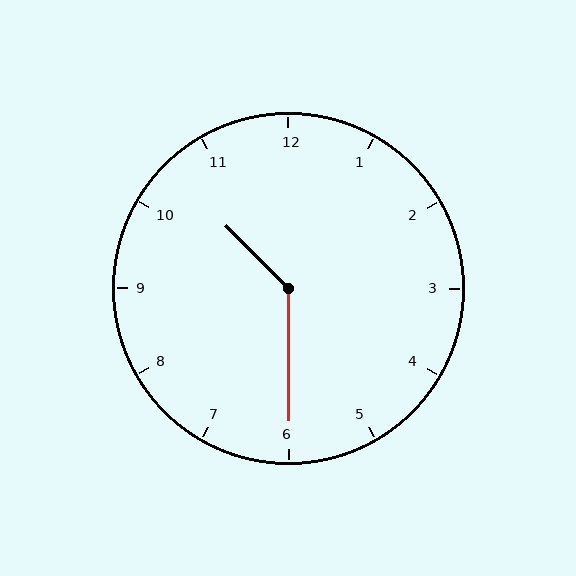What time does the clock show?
10:30.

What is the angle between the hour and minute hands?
Approximately 135 degrees.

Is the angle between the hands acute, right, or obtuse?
It is obtuse.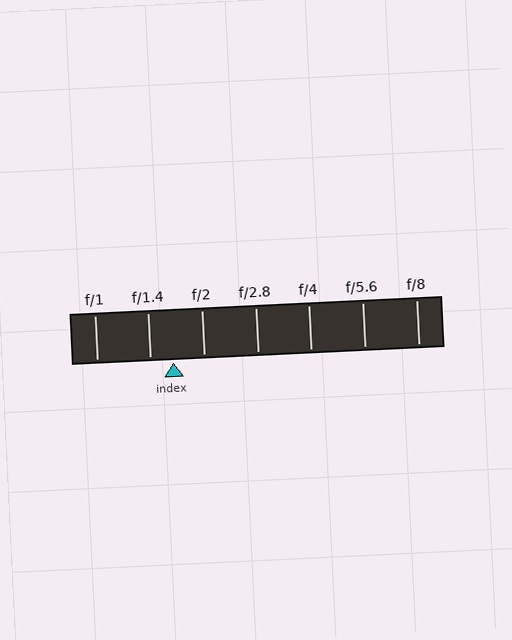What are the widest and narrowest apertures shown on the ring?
The widest aperture shown is f/1 and the narrowest is f/8.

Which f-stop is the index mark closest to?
The index mark is closest to f/1.4.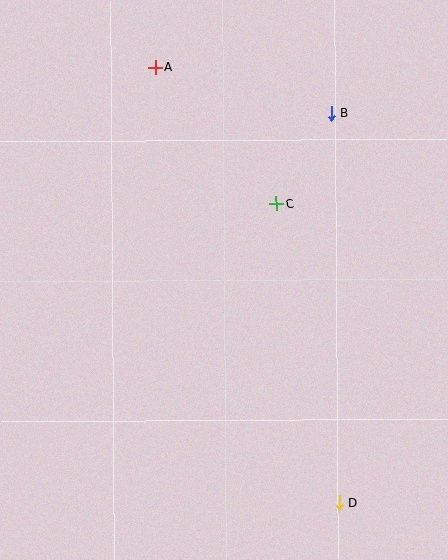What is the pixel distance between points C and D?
The distance between C and D is 306 pixels.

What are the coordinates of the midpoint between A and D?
The midpoint between A and D is at (247, 285).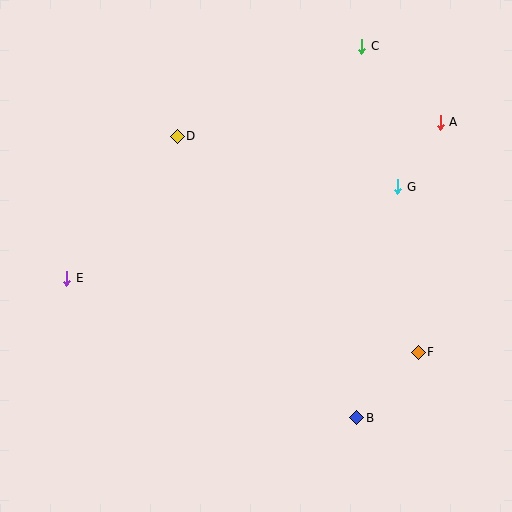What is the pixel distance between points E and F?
The distance between E and F is 359 pixels.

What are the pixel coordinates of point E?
Point E is at (67, 279).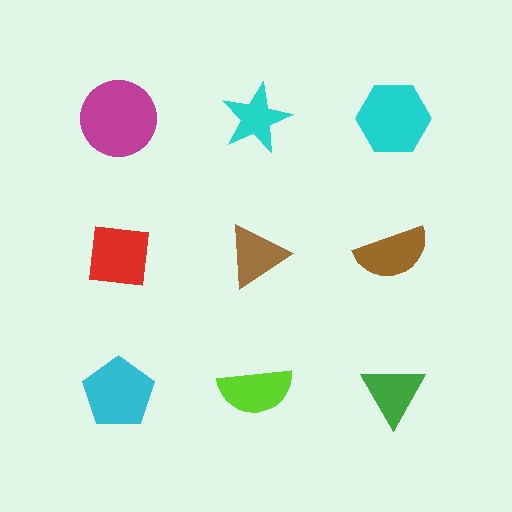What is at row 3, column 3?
A green triangle.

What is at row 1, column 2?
A cyan star.